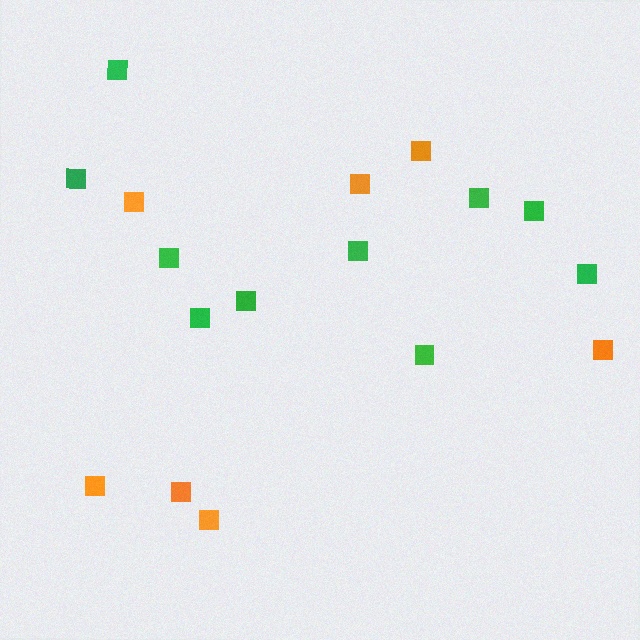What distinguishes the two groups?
There are 2 groups: one group of orange squares (7) and one group of green squares (10).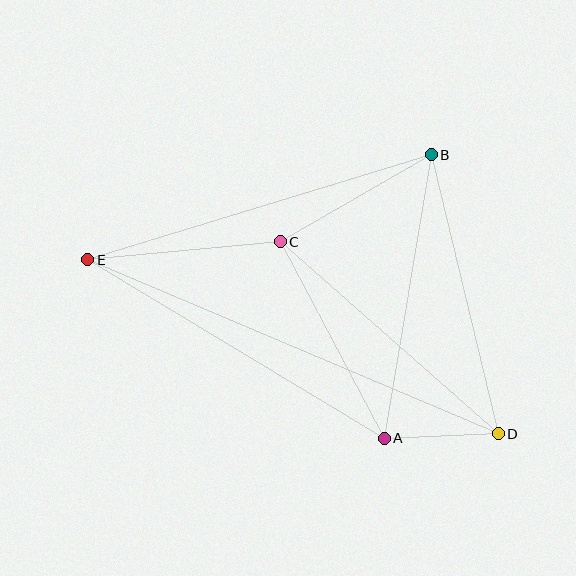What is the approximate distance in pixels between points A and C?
The distance between A and C is approximately 222 pixels.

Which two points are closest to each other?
Points A and D are closest to each other.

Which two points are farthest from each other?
Points D and E are farthest from each other.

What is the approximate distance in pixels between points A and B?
The distance between A and B is approximately 287 pixels.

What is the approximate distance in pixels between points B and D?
The distance between B and D is approximately 287 pixels.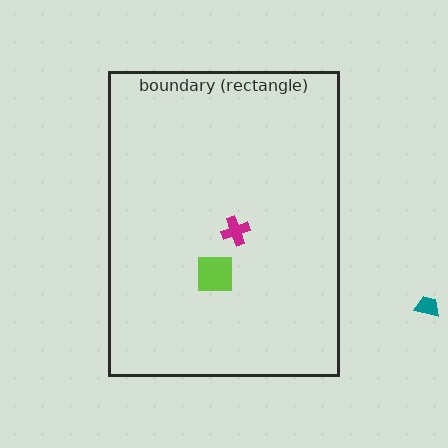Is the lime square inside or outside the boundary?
Inside.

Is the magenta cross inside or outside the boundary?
Inside.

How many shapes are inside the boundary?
2 inside, 1 outside.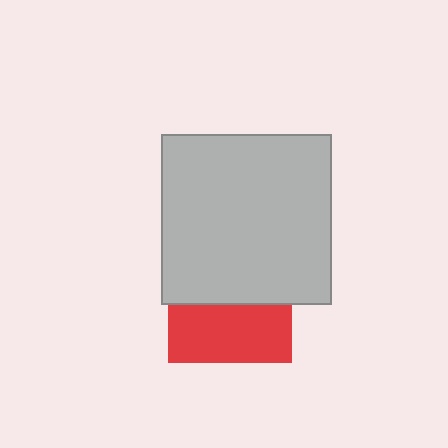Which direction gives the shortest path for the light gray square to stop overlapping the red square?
Moving up gives the shortest separation.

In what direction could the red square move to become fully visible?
The red square could move down. That would shift it out from behind the light gray square entirely.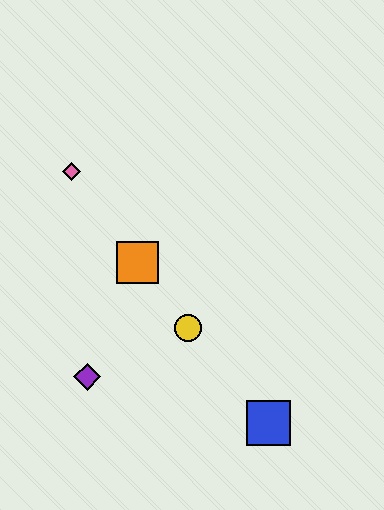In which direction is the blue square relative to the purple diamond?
The blue square is to the right of the purple diamond.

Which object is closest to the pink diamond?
The orange square is closest to the pink diamond.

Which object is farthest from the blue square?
The pink diamond is farthest from the blue square.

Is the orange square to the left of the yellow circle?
Yes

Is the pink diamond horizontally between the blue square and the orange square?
No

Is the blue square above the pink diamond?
No